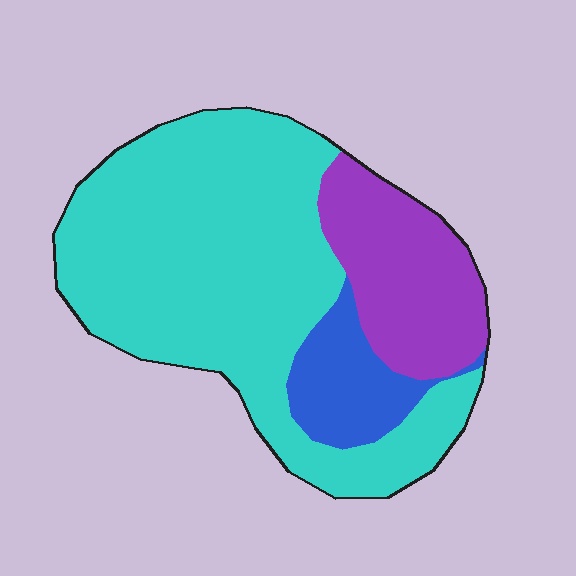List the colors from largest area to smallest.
From largest to smallest: cyan, purple, blue.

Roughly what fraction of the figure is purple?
Purple covers 22% of the figure.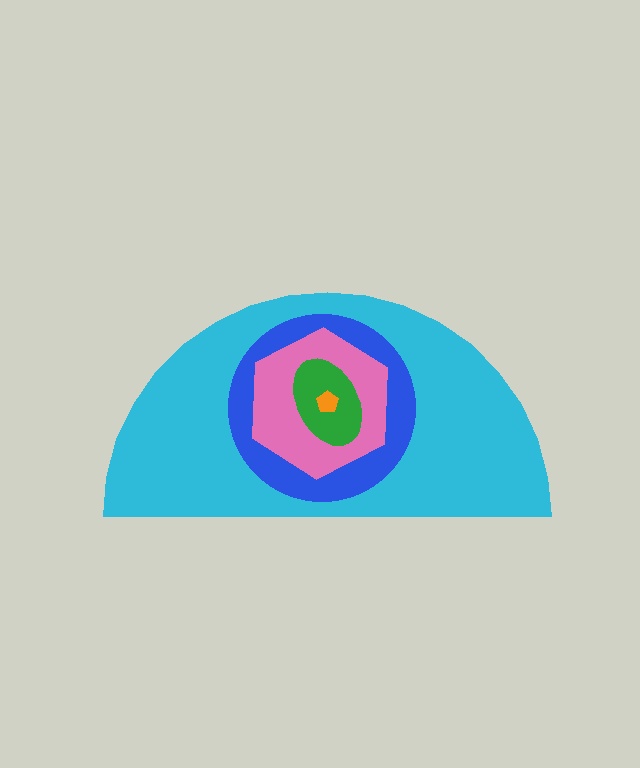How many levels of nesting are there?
5.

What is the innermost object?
The orange pentagon.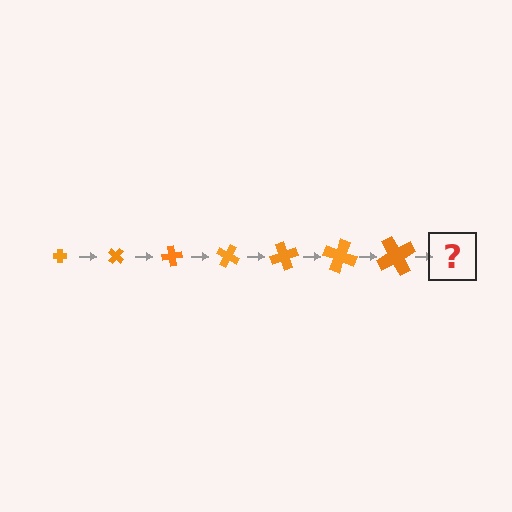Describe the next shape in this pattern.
It should be a cross, larger than the previous one and rotated 280 degrees from the start.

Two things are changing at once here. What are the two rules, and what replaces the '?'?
The two rules are that the cross grows larger each step and it rotates 40 degrees each step. The '?' should be a cross, larger than the previous one and rotated 280 degrees from the start.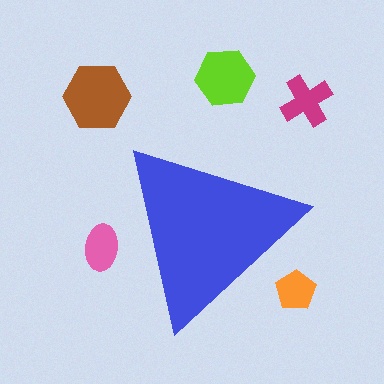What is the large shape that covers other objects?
A blue triangle.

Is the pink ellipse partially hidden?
Yes, the pink ellipse is partially hidden behind the blue triangle.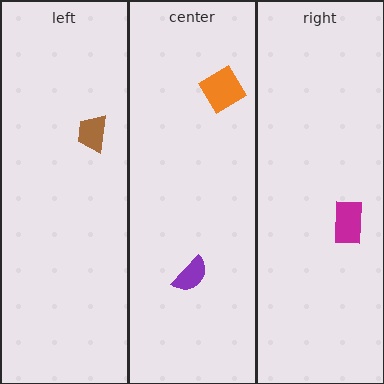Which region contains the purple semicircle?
The center region.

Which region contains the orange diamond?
The center region.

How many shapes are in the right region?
1.